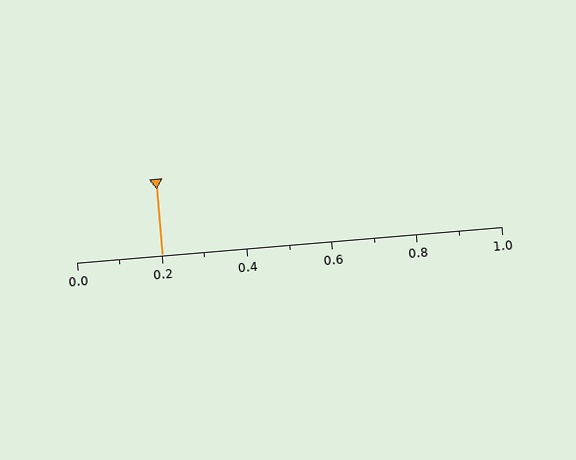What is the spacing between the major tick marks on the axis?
The major ticks are spaced 0.2 apart.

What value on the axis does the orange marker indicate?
The marker indicates approximately 0.2.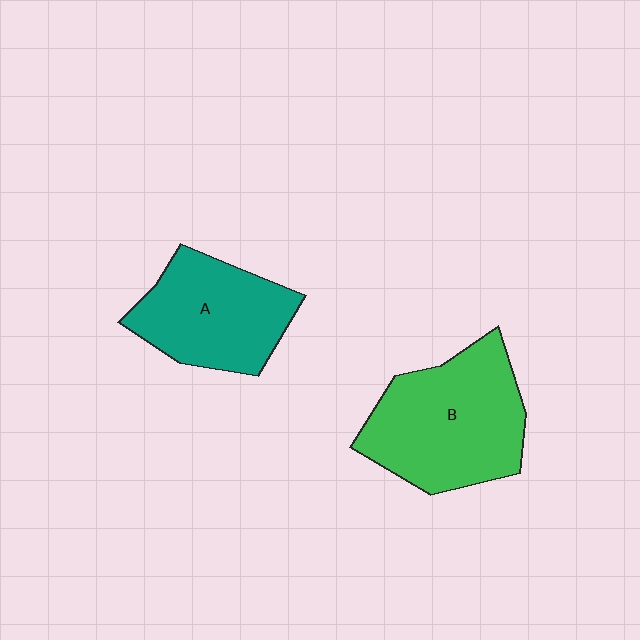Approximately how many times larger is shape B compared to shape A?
Approximately 1.3 times.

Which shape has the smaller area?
Shape A (teal).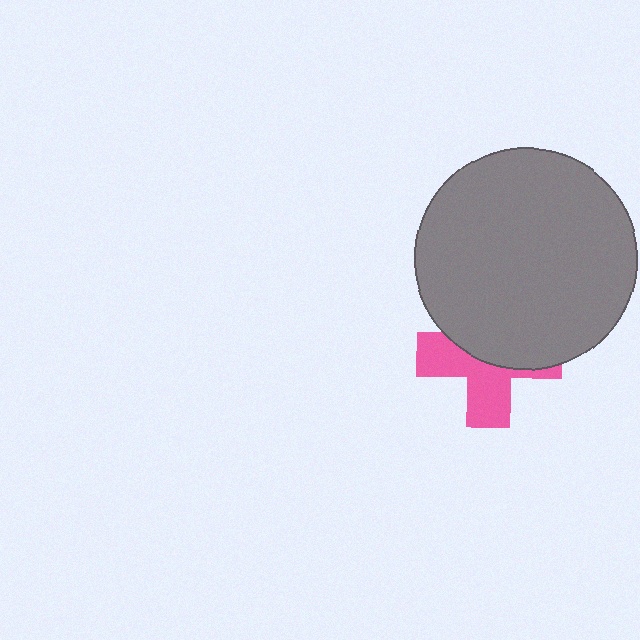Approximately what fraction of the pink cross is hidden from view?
Roughly 52% of the pink cross is hidden behind the gray circle.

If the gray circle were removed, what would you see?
You would see the complete pink cross.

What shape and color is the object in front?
The object in front is a gray circle.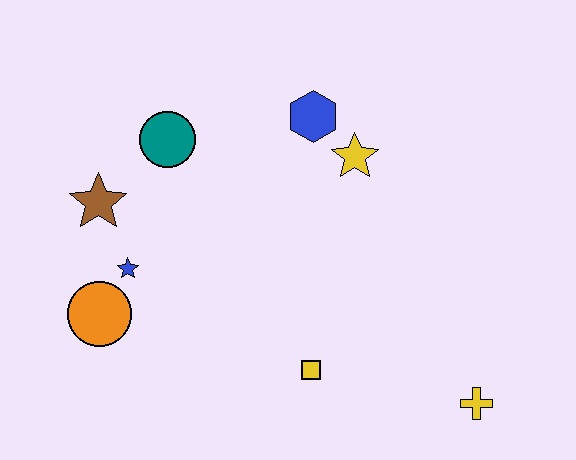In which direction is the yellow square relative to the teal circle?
The yellow square is below the teal circle.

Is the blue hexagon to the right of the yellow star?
No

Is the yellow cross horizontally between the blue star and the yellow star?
No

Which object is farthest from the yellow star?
The orange circle is farthest from the yellow star.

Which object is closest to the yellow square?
The yellow cross is closest to the yellow square.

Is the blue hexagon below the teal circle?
No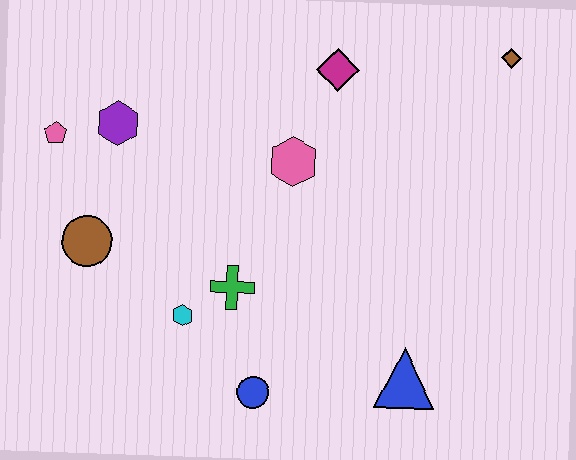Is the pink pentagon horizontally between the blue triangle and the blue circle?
No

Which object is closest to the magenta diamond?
The pink hexagon is closest to the magenta diamond.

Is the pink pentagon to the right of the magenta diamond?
No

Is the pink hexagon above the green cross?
Yes